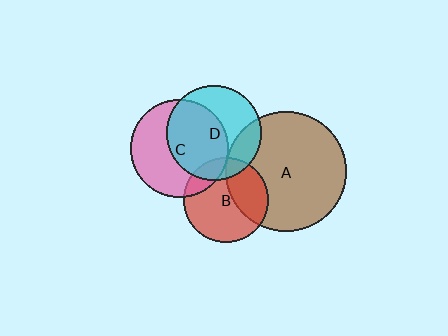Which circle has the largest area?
Circle A (brown).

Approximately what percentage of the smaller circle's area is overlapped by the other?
Approximately 15%.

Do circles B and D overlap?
Yes.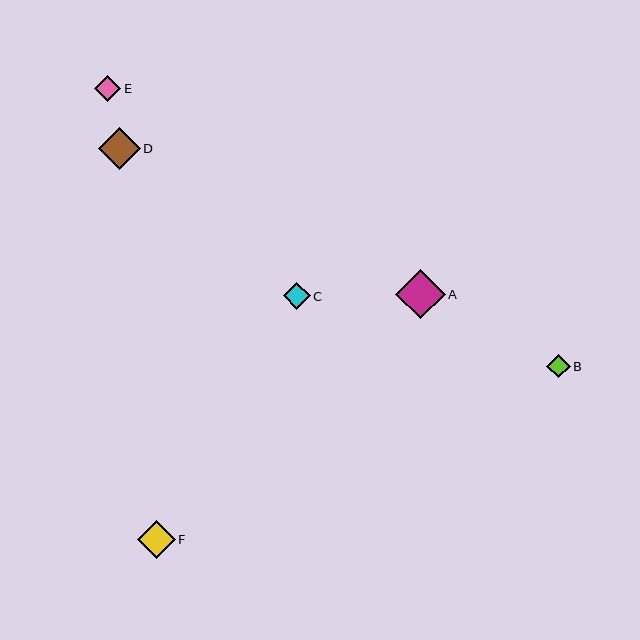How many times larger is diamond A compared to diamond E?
Diamond A is approximately 1.9 times the size of diamond E.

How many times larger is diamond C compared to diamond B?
Diamond C is approximately 1.1 times the size of diamond B.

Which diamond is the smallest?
Diamond B is the smallest with a size of approximately 24 pixels.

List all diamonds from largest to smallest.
From largest to smallest: A, D, F, C, E, B.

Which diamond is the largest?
Diamond A is the largest with a size of approximately 49 pixels.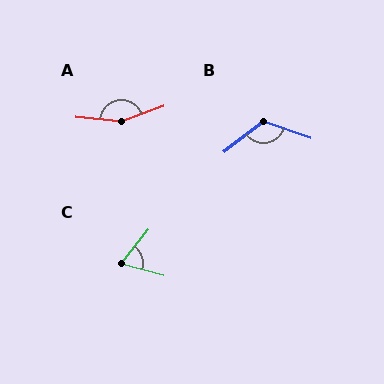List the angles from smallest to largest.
C (66°), B (123°), A (154°).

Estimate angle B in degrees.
Approximately 123 degrees.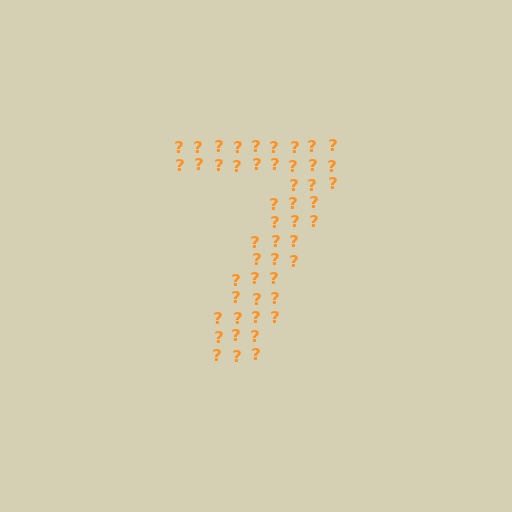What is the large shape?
The large shape is the digit 7.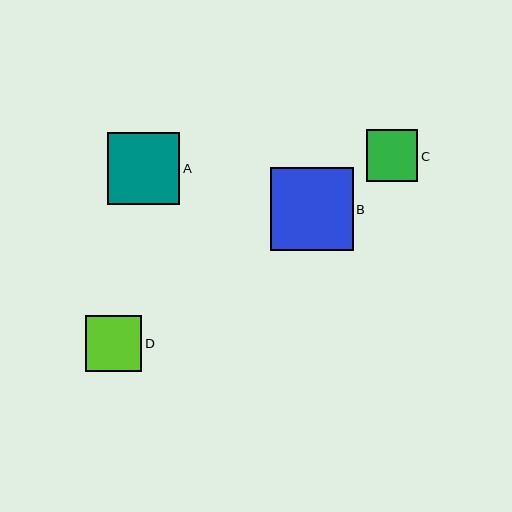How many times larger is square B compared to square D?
Square B is approximately 1.5 times the size of square D.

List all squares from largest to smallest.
From largest to smallest: B, A, D, C.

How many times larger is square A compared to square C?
Square A is approximately 1.4 times the size of square C.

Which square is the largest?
Square B is the largest with a size of approximately 83 pixels.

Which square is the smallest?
Square C is the smallest with a size of approximately 52 pixels.